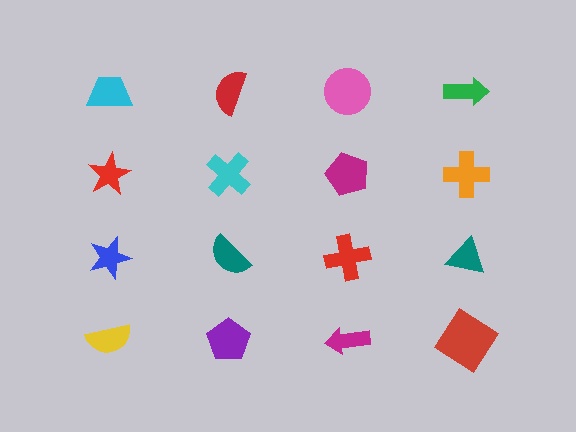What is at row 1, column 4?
A green arrow.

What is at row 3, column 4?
A teal triangle.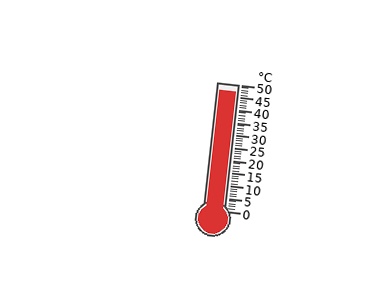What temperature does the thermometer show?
The thermometer shows approximately 47°C.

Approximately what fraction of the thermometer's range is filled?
The thermometer is filled to approximately 95% of its range.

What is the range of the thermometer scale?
The thermometer scale ranges from 0°C to 50°C.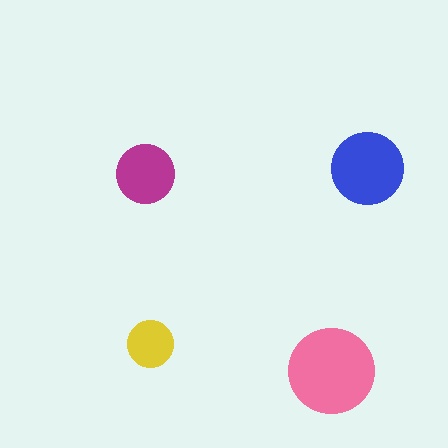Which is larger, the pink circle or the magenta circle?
The pink one.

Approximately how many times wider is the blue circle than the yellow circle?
About 1.5 times wider.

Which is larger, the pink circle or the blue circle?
The pink one.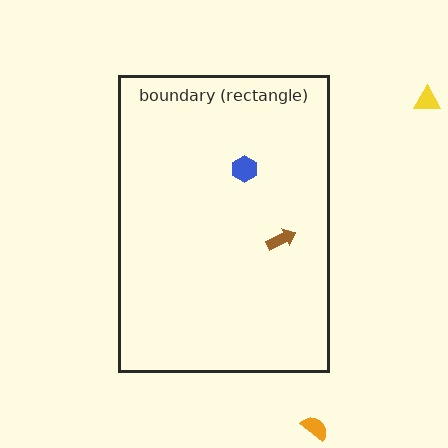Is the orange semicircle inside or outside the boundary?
Outside.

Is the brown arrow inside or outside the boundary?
Inside.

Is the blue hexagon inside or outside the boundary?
Inside.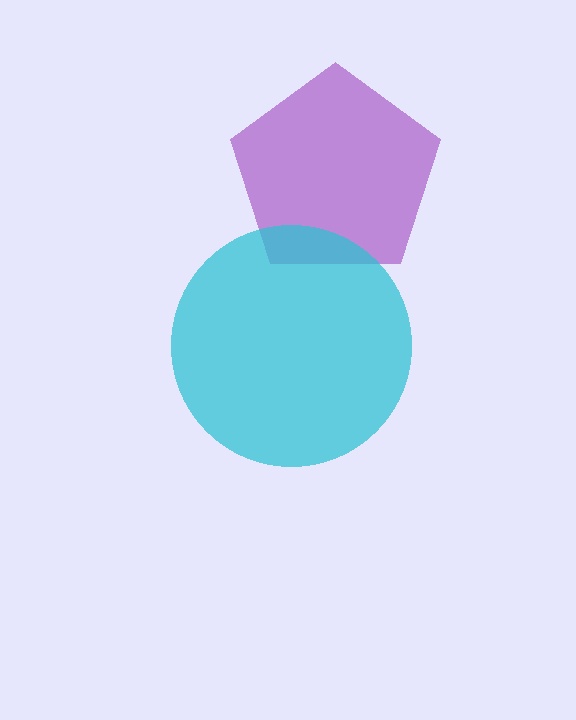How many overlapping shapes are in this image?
There are 2 overlapping shapes in the image.